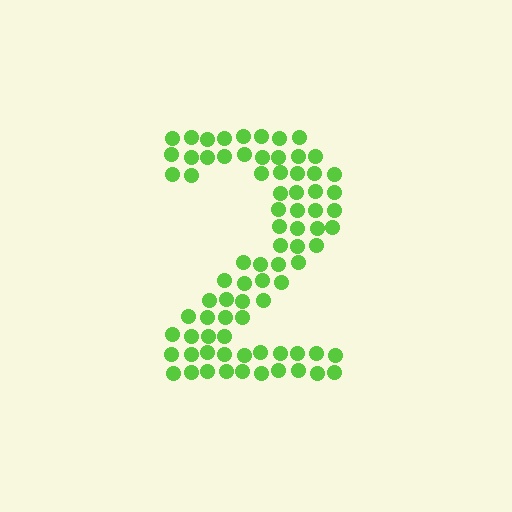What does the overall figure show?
The overall figure shows the digit 2.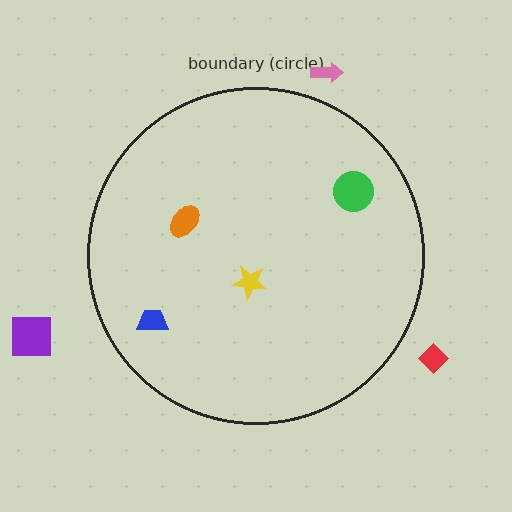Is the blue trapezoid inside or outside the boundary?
Inside.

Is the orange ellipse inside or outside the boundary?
Inside.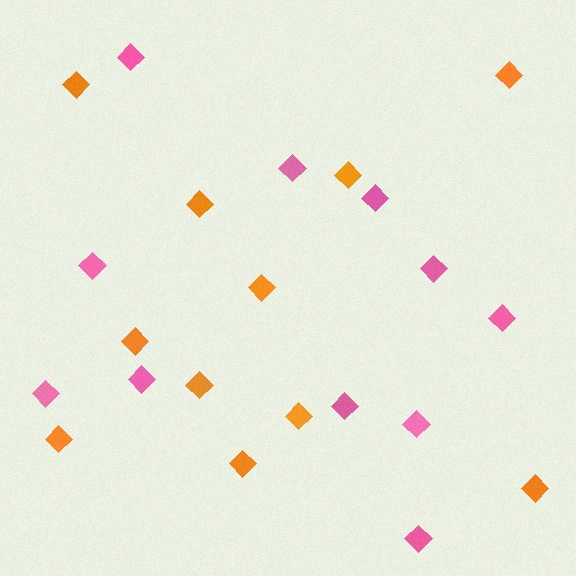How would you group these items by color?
There are 2 groups: one group of pink diamonds (11) and one group of orange diamonds (11).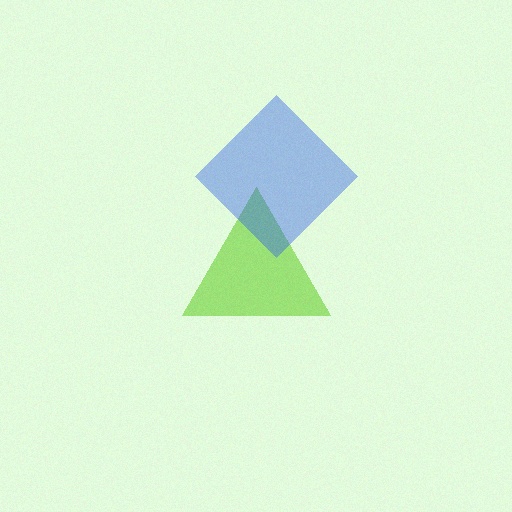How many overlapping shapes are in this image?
There are 2 overlapping shapes in the image.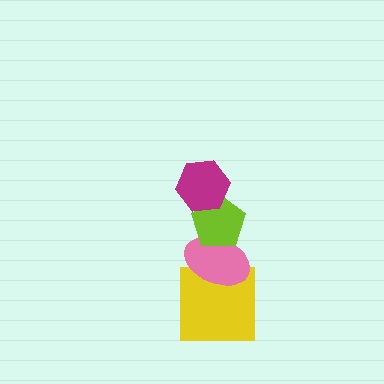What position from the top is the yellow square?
The yellow square is 4th from the top.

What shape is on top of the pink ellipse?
The lime pentagon is on top of the pink ellipse.